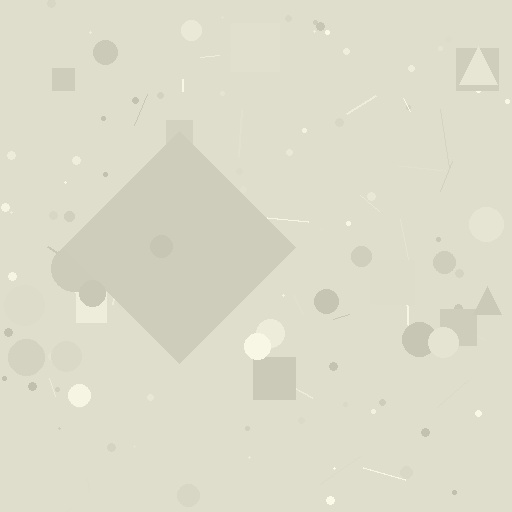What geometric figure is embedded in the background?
A diamond is embedded in the background.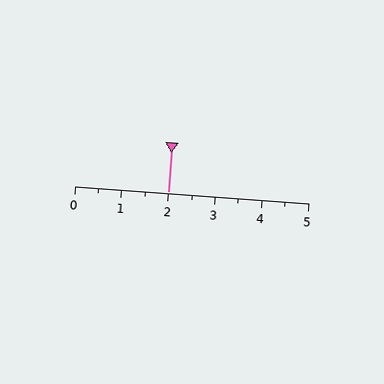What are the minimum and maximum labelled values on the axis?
The axis runs from 0 to 5.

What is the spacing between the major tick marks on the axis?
The major ticks are spaced 1 apart.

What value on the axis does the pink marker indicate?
The marker indicates approximately 2.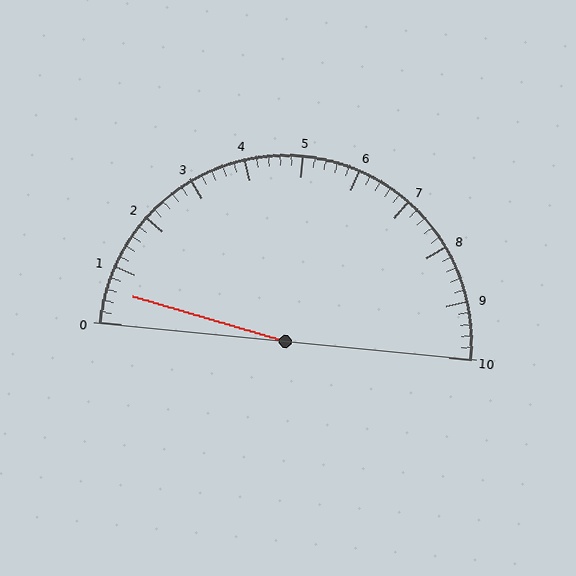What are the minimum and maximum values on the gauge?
The gauge ranges from 0 to 10.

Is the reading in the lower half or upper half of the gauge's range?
The reading is in the lower half of the range (0 to 10).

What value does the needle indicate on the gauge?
The needle indicates approximately 0.6.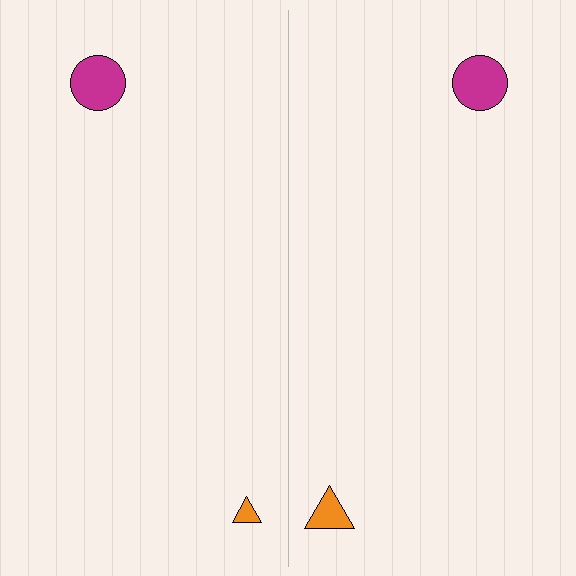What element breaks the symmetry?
The orange triangle on the right side has a different size than its mirror counterpart.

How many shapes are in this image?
There are 4 shapes in this image.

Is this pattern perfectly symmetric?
No, the pattern is not perfectly symmetric. The orange triangle on the right side has a different size than its mirror counterpart.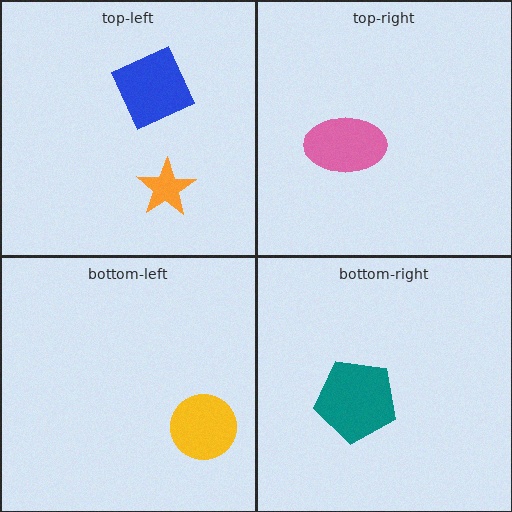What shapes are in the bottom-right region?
The teal pentagon.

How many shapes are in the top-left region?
2.